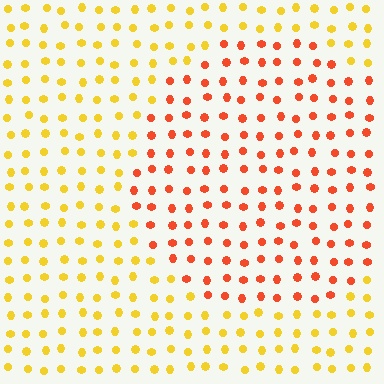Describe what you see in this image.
The image is filled with small yellow elements in a uniform arrangement. A circle-shaped region is visible where the elements are tinted to a slightly different hue, forming a subtle color boundary.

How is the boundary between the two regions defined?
The boundary is defined purely by a slight shift in hue (about 40 degrees). Spacing, size, and orientation are identical on both sides.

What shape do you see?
I see a circle.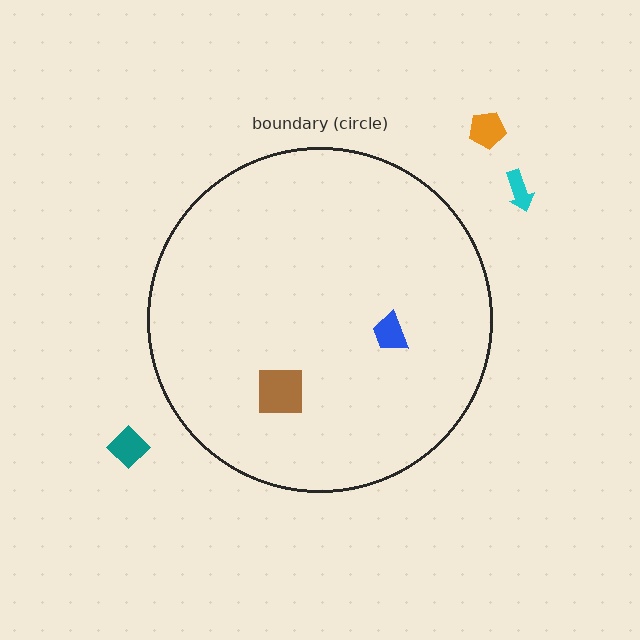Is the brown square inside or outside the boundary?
Inside.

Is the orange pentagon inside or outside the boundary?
Outside.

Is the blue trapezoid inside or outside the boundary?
Inside.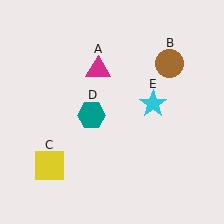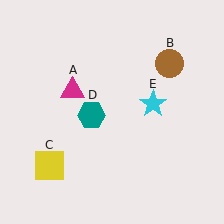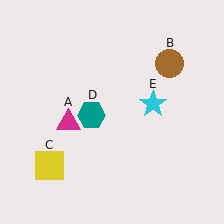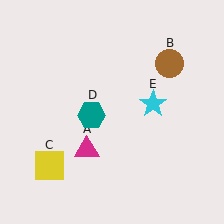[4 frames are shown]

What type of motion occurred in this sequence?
The magenta triangle (object A) rotated counterclockwise around the center of the scene.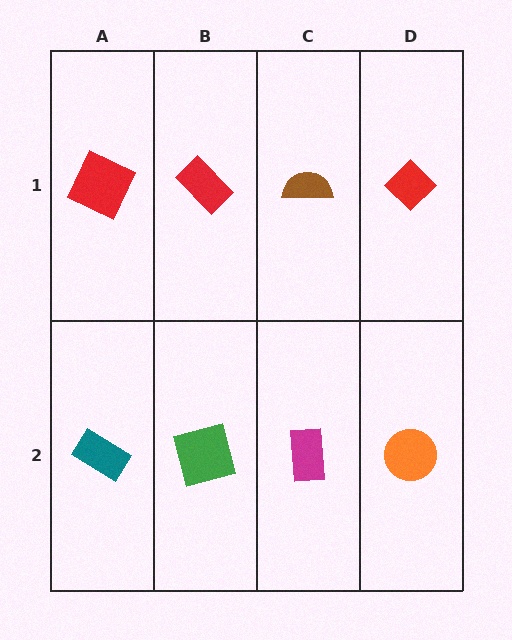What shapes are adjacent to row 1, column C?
A magenta rectangle (row 2, column C), a red rectangle (row 1, column B), a red diamond (row 1, column D).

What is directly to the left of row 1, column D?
A brown semicircle.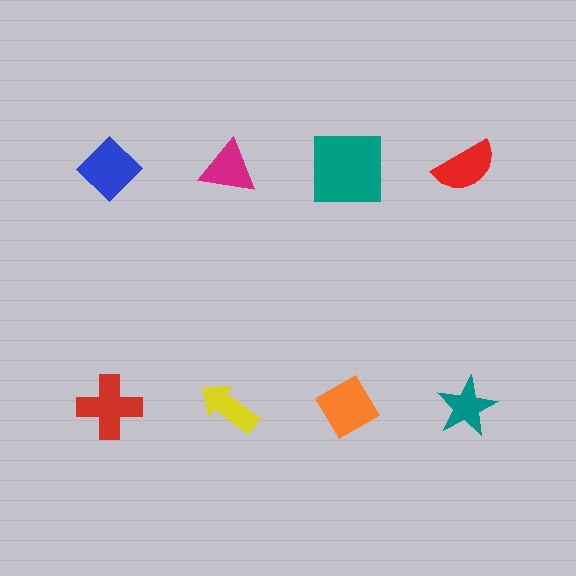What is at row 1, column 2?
A magenta triangle.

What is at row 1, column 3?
A teal square.